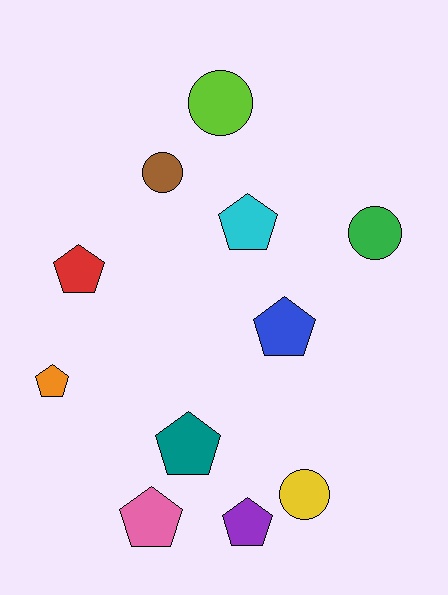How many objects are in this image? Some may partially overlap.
There are 11 objects.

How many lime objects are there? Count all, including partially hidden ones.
There is 1 lime object.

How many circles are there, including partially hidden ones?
There are 4 circles.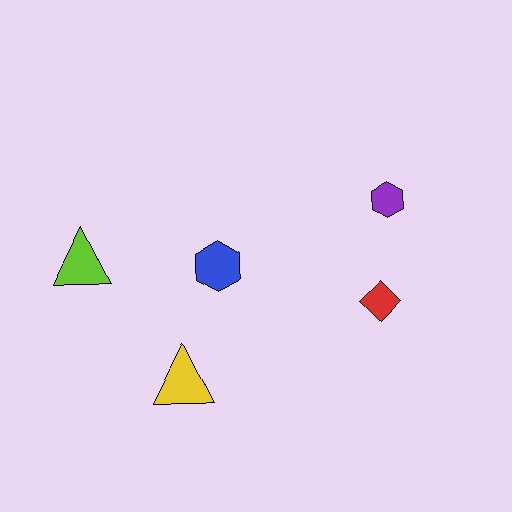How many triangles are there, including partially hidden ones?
There are 2 triangles.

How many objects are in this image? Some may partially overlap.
There are 5 objects.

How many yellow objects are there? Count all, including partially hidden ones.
There is 1 yellow object.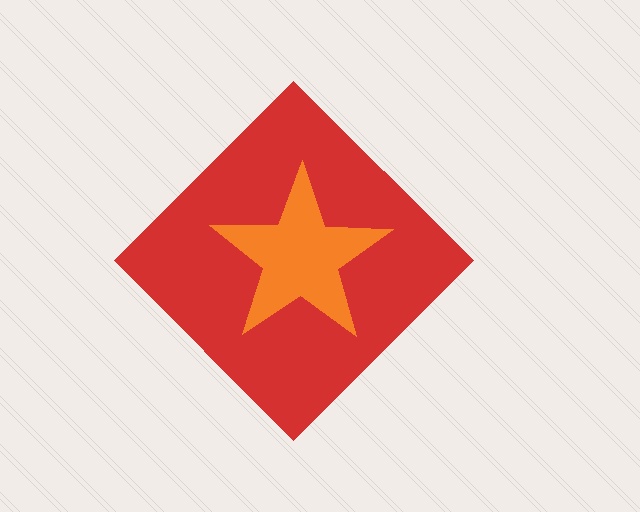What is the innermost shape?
The orange star.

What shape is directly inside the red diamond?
The orange star.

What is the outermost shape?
The red diamond.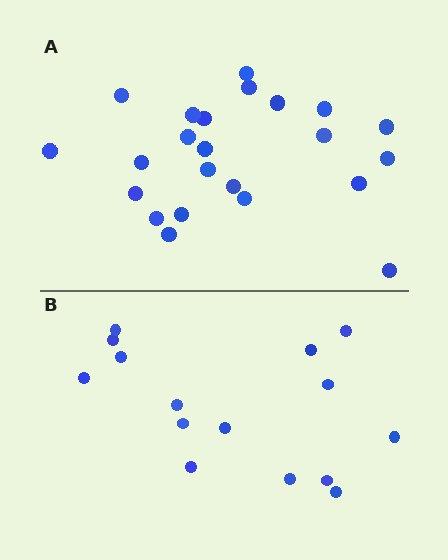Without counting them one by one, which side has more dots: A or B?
Region A (the top region) has more dots.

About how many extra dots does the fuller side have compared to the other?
Region A has roughly 8 or so more dots than region B.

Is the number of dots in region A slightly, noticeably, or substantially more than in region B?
Region A has substantially more. The ratio is roughly 1.5 to 1.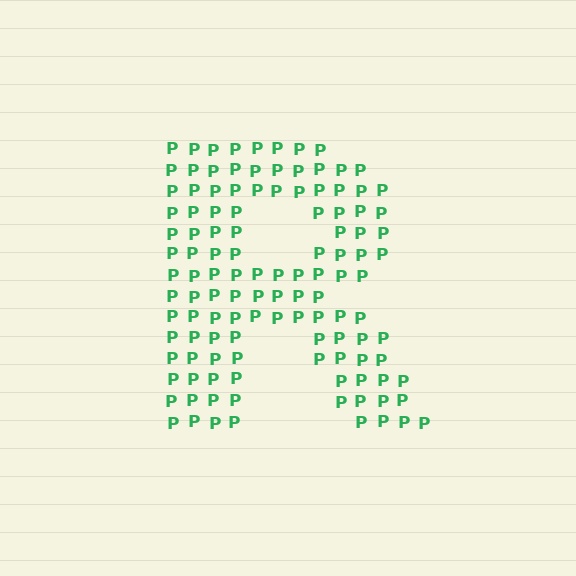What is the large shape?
The large shape is the letter R.